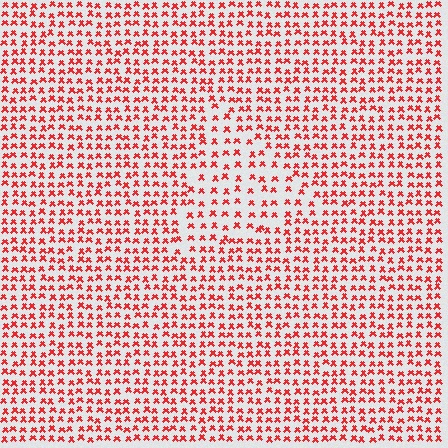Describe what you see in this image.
The image contains small red elements arranged at two different densities. A triangle-shaped region is visible where the elements are less densely packed than the surrounding area.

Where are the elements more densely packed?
The elements are more densely packed outside the triangle boundary.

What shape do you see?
I see a triangle.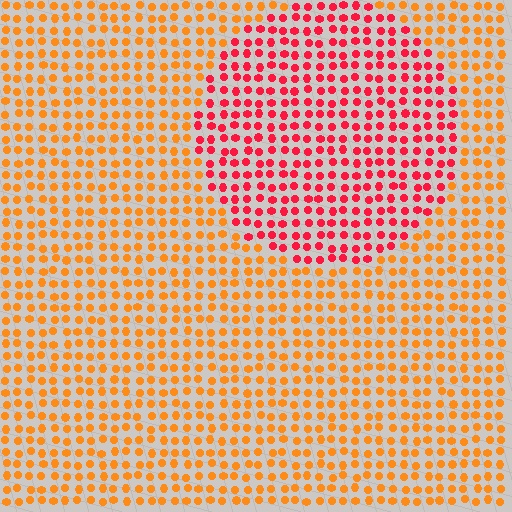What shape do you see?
I see a circle.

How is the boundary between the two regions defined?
The boundary is defined purely by a slight shift in hue (about 41 degrees). Spacing, size, and orientation are identical on both sides.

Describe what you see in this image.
The image is filled with small orange elements in a uniform arrangement. A circle-shaped region is visible where the elements are tinted to a slightly different hue, forming a subtle color boundary.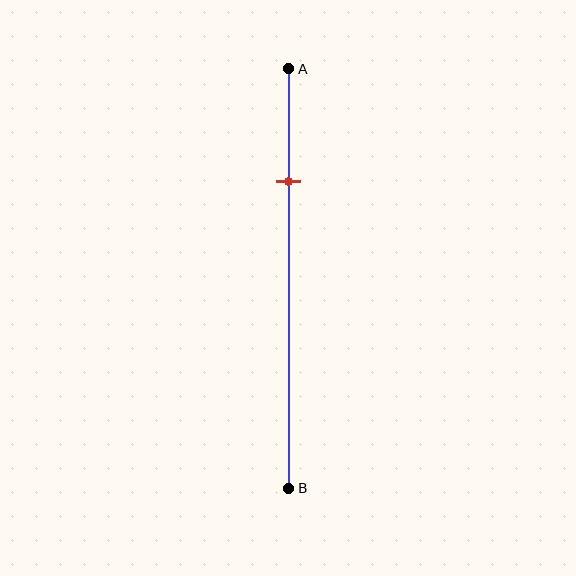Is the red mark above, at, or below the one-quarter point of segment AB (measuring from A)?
The red mark is approximately at the one-quarter point of segment AB.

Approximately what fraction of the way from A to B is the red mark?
The red mark is approximately 25% of the way from A to B.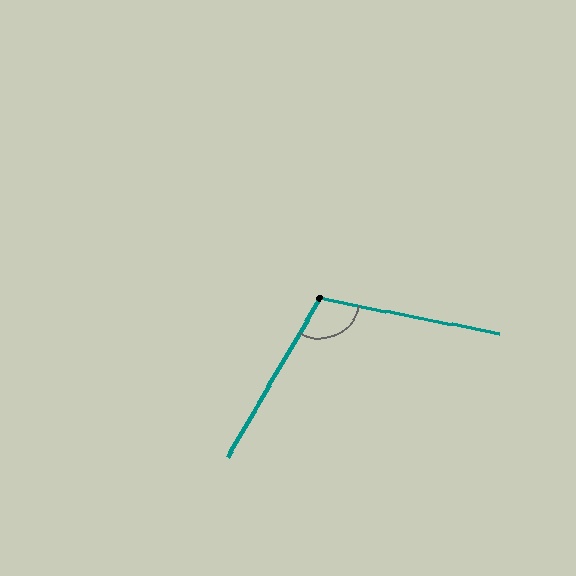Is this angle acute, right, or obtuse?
It is obtuse.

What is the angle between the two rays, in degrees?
Approximately 109 degrees.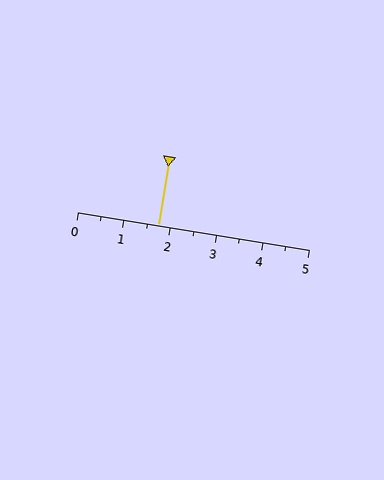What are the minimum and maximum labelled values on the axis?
The axis runs from 0 to 5.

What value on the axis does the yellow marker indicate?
The marker indicates approximately 1.8.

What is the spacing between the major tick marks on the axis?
The major ticks are spaced 1 apart.